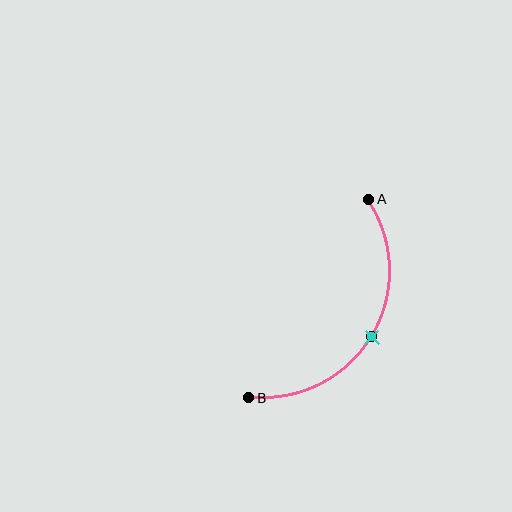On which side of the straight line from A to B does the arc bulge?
The arc bulges to the right of the straight line connecting A and B.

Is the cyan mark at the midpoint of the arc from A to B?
Yes. The cyan mark lies on the arc at equal arc-length from both A and B — it is the arc midpoint.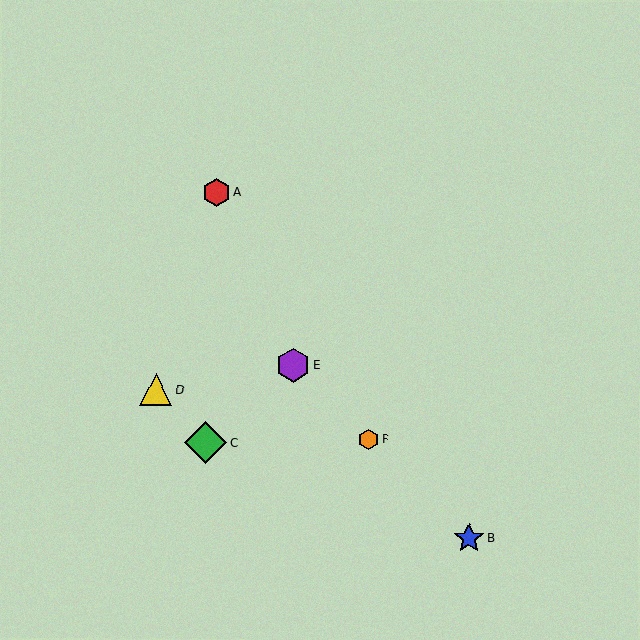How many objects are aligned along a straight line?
3 objects (B, E, F) are aligned along a straight line.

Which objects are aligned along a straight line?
Objects B, E, F are aligned along a straight line.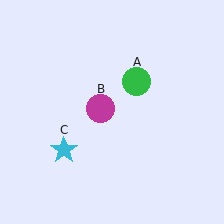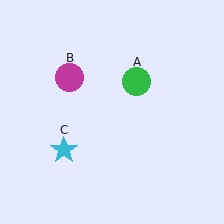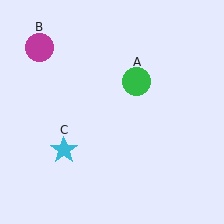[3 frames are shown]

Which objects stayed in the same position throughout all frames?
Green circle (object A) and cyan star (object C) remained stationary.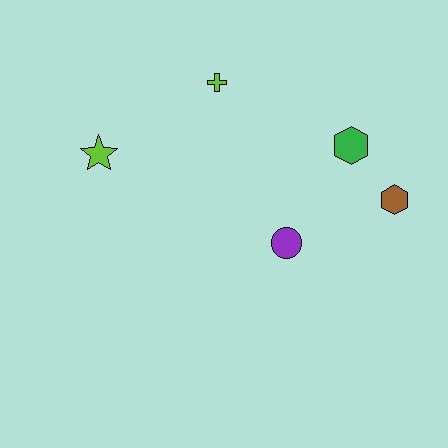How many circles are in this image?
There is 1 circle.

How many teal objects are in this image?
There are no teal objects.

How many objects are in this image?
There are 5 objects.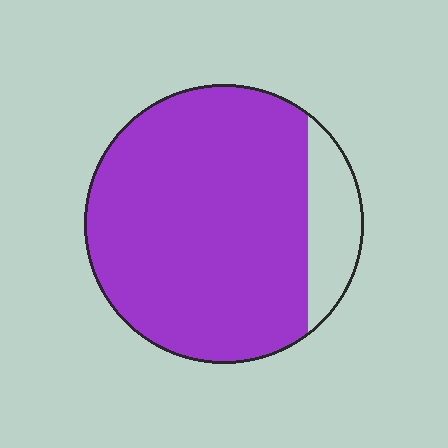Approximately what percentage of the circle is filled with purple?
Approximately 85%.